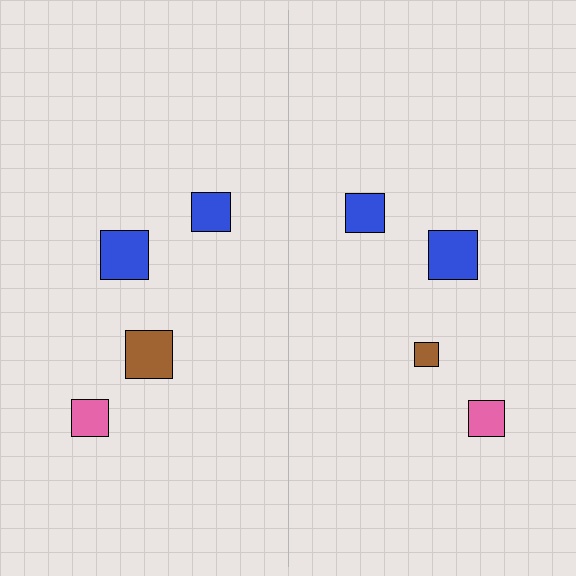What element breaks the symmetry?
The brown square on the right side has a different size than its mirror counterpart.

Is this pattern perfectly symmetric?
No, the pattern is not perfectly symmetric. The brown square on the right side has a different size than its mirror counterpart.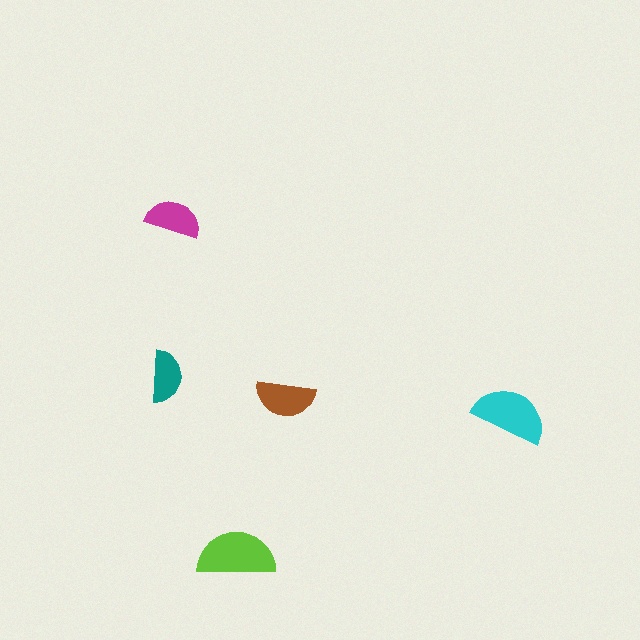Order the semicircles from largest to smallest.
the lime one, the cyan one, the brown one, the magenta one, the teal one.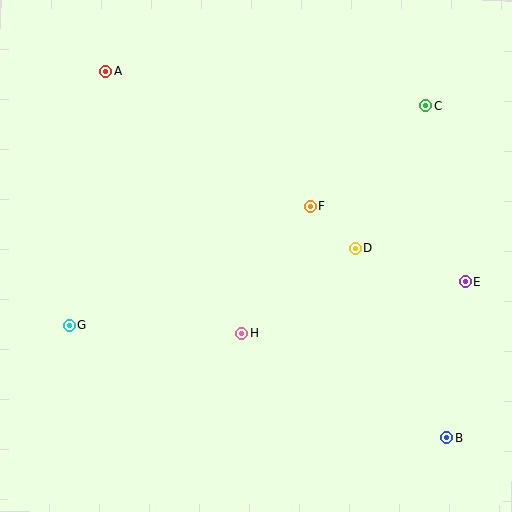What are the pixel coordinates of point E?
Point E is at (465, 282).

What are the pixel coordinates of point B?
Point B is at (446, 438).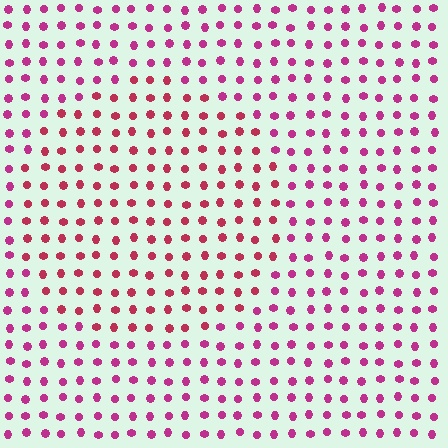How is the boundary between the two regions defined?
The boundary is defined purely by a slight shift in hue (about 24 degrees). Spacing, size, and orientation are identical on both sides.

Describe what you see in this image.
The image is filled with small magenta elements in a uniform arrangement. A circle-shaped region is visible where the elements are tinted to a slightly different hue, forming a subtle color boundary.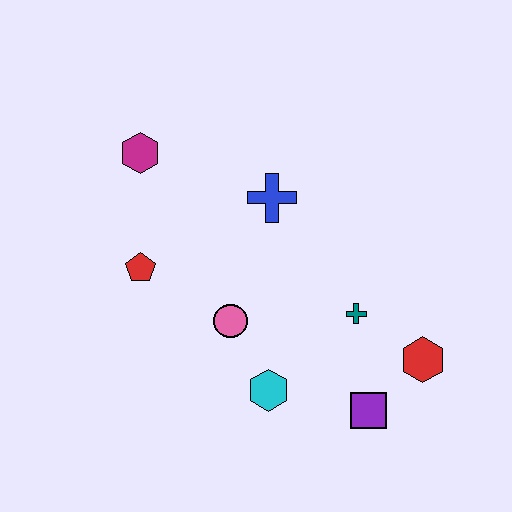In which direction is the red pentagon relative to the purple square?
The red pentagon is to the left of the purple square.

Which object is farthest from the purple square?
The magenta hexagon is farthest from the purple square.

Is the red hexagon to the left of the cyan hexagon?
No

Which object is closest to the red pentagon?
The pink circle is closest to the red pentagon.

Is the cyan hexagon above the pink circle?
No